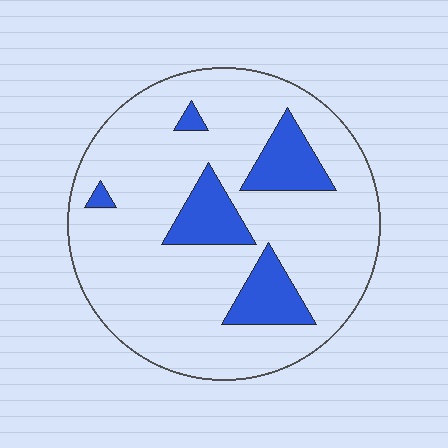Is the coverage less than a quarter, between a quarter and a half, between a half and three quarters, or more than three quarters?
Less than a quarter.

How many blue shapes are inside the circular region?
5.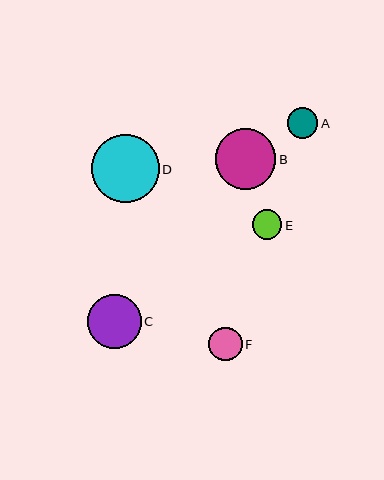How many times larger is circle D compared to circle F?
Circle D is approximately 2.0 times the size of circle F.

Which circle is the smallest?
Circle E is the smallest with a size of approximately 30 pixels.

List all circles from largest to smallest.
From largest to smallest: D, B, C, F, A, E.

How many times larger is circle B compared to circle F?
Circle B is approximately 1.8 times the size of circle F.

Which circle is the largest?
Circle D is the largest with a size of approximately 68 pixels.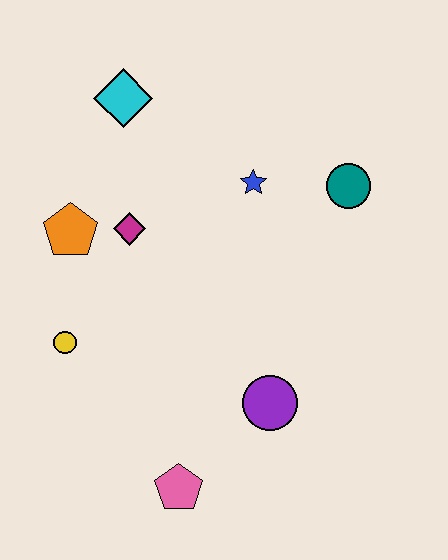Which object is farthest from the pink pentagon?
The cyan diamond is farthest from the pink pentagon.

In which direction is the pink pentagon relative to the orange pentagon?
The pink pentagon is below the orange pentagon.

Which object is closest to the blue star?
The teal circle is closest to the blue star.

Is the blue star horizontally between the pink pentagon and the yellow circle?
No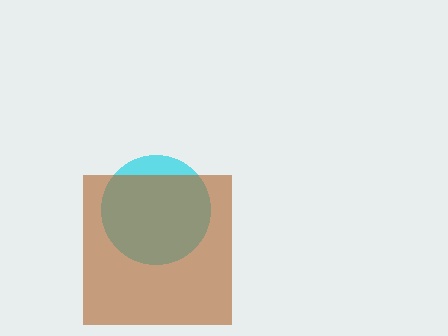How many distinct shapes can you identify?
There are 2 distinct shapes: a cyan circle, a brown square.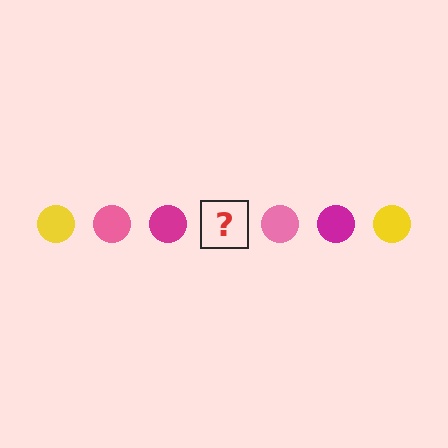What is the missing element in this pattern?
The missing element is a yellow circle.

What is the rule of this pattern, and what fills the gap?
The rule is that the pattern cycles through yellow, pink, magenta circles. The gap should be filled with a yellow circle.